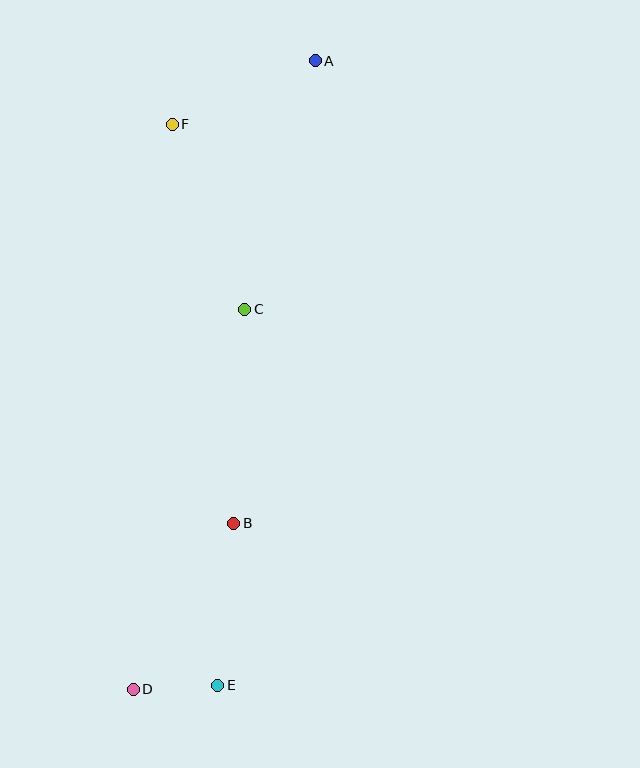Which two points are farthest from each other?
Points A and D are farthest from each other.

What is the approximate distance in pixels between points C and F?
The distance between C and F is approximately 199 pixels.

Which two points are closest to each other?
Points D and E are closest to each other.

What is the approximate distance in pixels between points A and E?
The distance between A and E is approximately 632 pixels.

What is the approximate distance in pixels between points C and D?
The distance between C and D is approximately 396 pixels.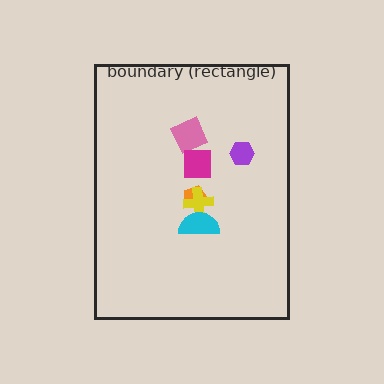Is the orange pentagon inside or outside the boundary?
Inside.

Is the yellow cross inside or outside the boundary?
Inside.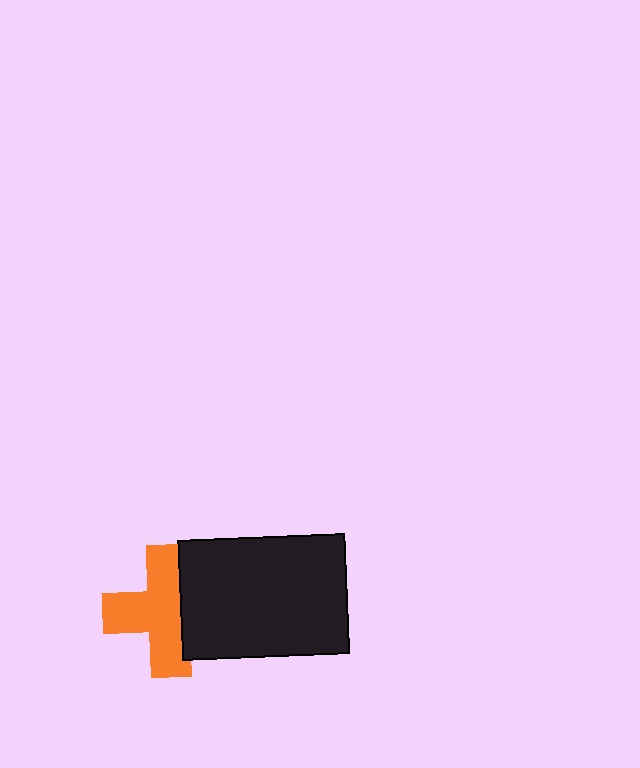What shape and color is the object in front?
The object in front is a black rectangle.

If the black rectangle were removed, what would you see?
You would see the complete orange cross.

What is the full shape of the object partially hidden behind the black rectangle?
The partially hidden object is an orange cross.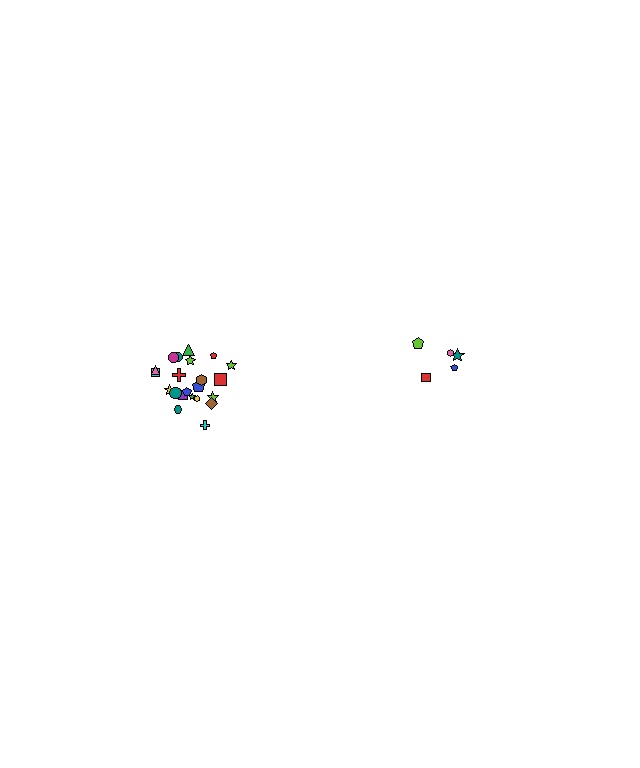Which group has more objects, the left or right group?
The left group.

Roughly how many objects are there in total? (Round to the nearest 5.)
Roughly 25 objects in total.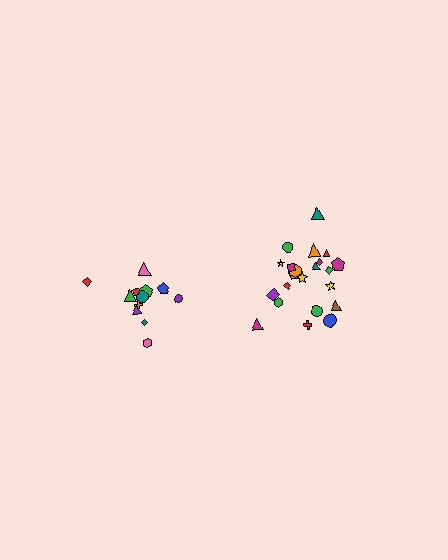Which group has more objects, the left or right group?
The right group.